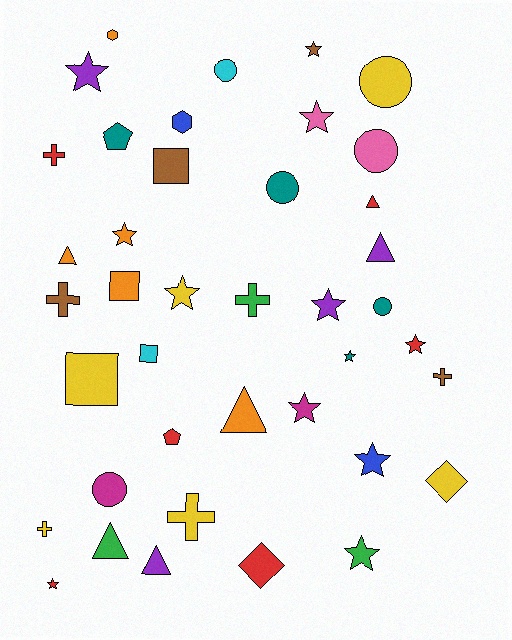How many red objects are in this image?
There are 6 red objects.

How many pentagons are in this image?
There are 2 pentagons.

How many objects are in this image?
There are 40 objects.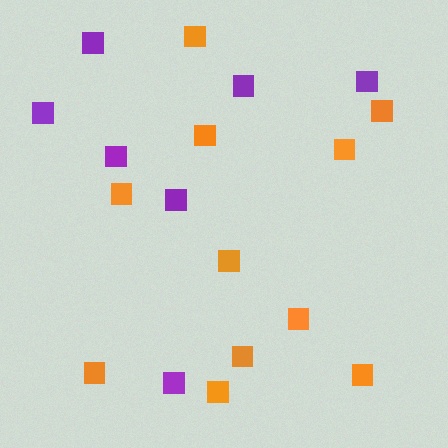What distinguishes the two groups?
There are 2 groups: one group of orange squares (11) and one group of purple squares (7).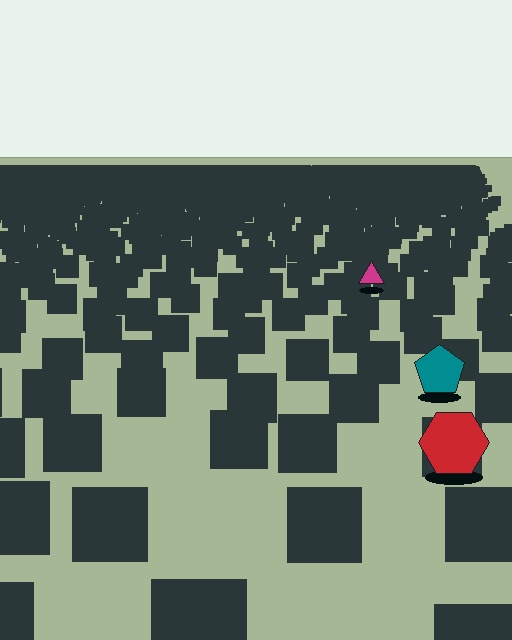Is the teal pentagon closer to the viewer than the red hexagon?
No. The red hexagon is closer — you can tell from the texture gradient: the ground texture is coarser near it.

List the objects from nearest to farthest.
From nearest to farthest: the red hexagon, the teal pentagon, the magenta triangle.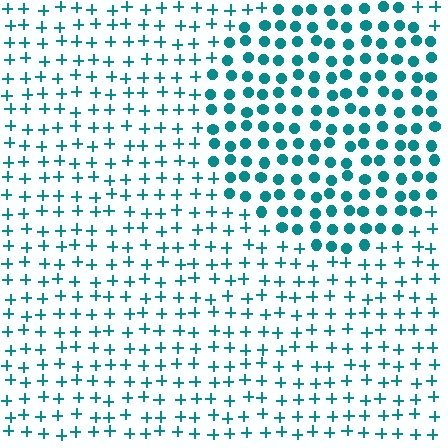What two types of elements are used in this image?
The image uses circles inside the circle region and plus signs outside it.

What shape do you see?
I see a circle.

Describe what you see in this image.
The image is filled with small teal elements arranged in a uniform grid. A circle-shaped region contains circles, while the surrounding area contains plus signs. The boundary is defined purely by the change in element shape.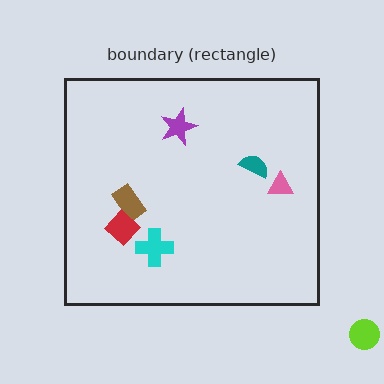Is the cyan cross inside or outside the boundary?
Inside.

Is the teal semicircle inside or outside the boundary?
Inside.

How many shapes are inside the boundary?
6 inside, 1 outside.